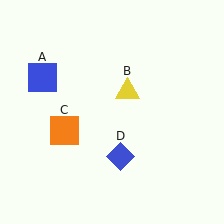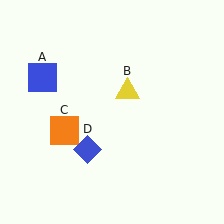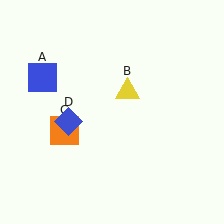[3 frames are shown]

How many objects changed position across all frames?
1 object changed position: blue diamond (object D).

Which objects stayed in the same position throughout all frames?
Blue square (object A) and yellow triangle (object B) and orange square (object C) remained stationary.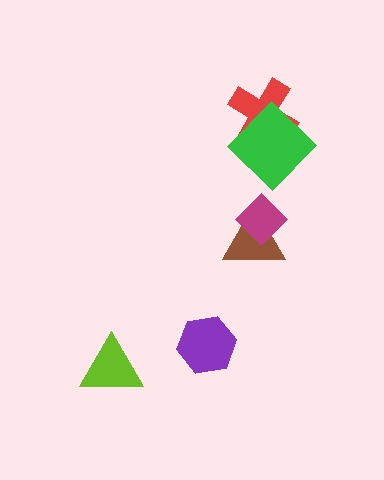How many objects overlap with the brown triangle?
1 object overlaps with the brown triangle.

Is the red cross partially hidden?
Yes, it is partially covered by another shape.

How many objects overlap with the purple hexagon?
0 objects overlap with the purple hexagon.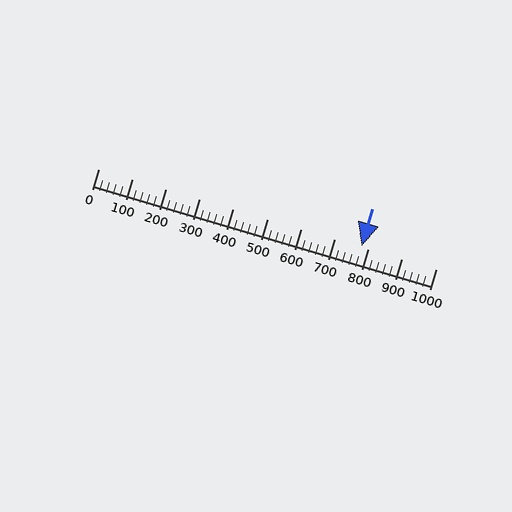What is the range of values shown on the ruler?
The ruler shows values from 0 to 1000.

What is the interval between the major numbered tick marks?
The major tick marks are spaced 100 units apart.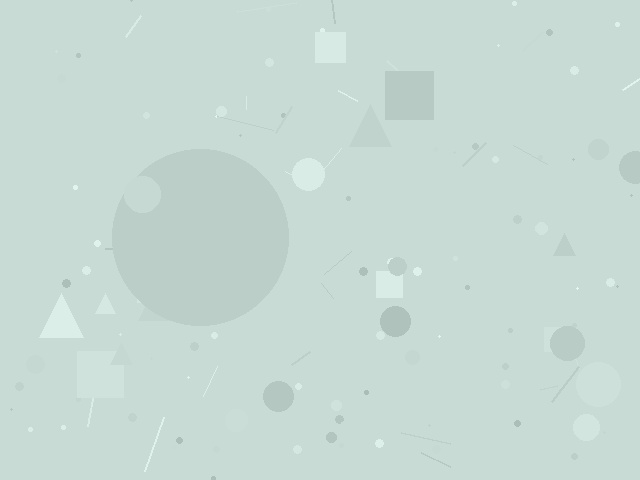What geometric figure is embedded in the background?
A circle is embedded in the background.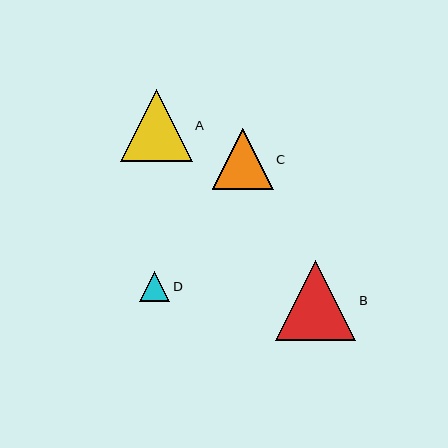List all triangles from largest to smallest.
From largest to smallest: B, A, C, D.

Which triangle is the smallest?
Triangle D is the smallest with a size of approximately 30 pixels.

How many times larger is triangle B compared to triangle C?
Triangle B is approximately 1.3 times the size of triangle C.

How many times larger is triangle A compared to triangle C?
Triangle A is approximately 1.2 times the size of triangle C.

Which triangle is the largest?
Triangle B is the largest with a size of approximately 81 pixels.